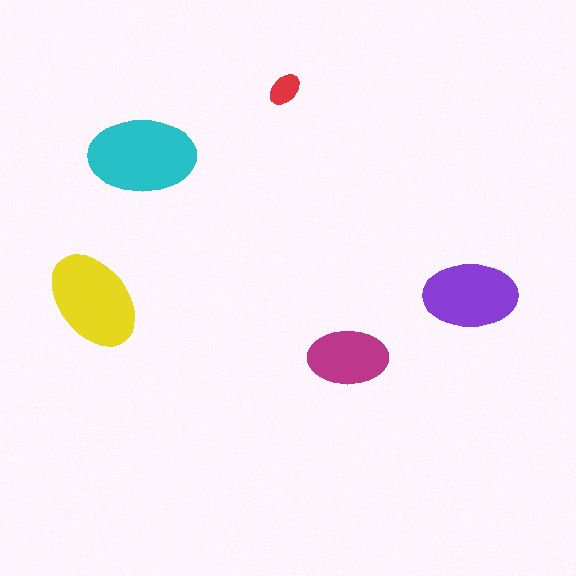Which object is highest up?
The red ellipse is topmost.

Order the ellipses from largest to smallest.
the cyan one, the yellow one, the purple one, the magenta one, the red one.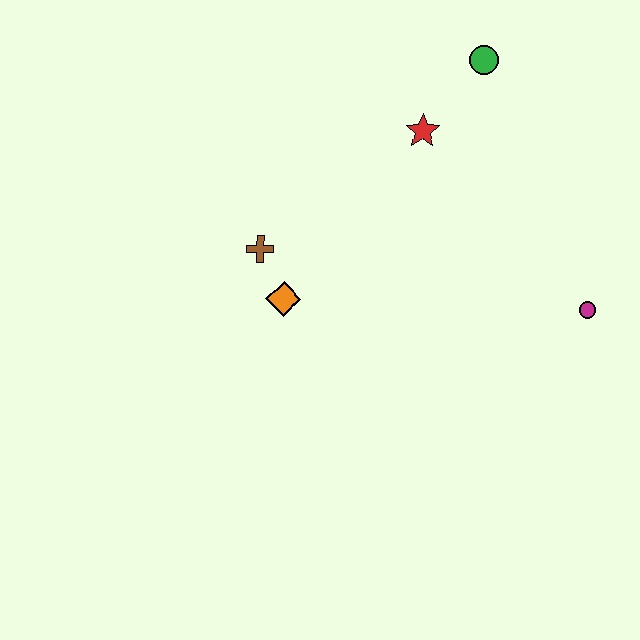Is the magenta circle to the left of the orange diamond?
No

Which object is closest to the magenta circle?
The red star is closest to the magenta circle.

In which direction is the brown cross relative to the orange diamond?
The brown cross is above the orange diamond.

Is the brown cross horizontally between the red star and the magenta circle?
No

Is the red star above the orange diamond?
Yes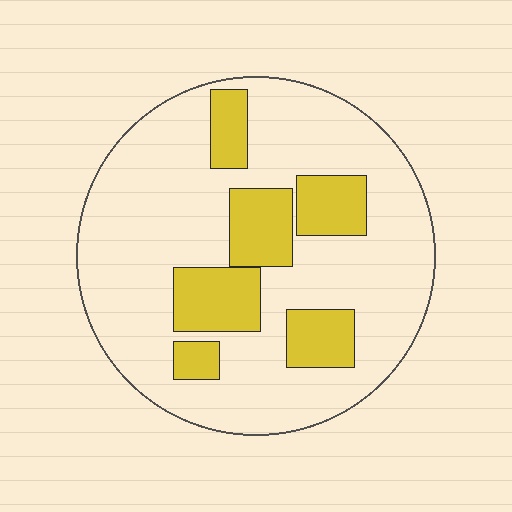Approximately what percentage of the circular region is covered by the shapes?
Approximately 25%.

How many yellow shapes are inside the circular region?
6.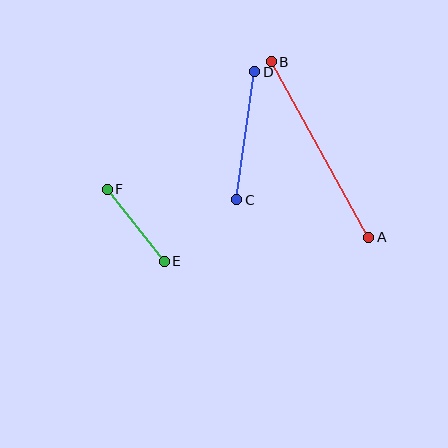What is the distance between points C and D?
The distance is approximately 129 pixels.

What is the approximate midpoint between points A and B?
The midpoint is at approximately (320, 150) pixels.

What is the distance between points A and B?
The distance is approximately 201 pixels.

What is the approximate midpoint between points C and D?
The midpoint is at approximately (246, 136) pixels.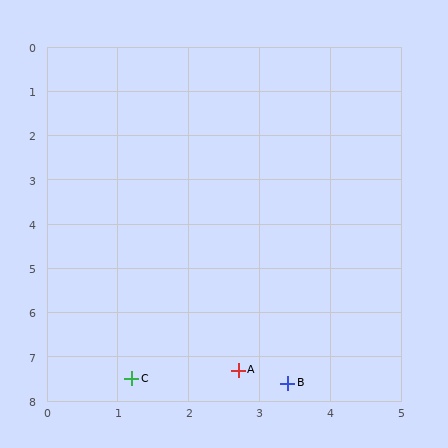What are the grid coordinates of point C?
Point C is at approximately (1.2, 7.5).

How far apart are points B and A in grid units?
Points B and A are about 0.8 grid units apart.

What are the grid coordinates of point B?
Point B is at approximately (3.4, 7.6).